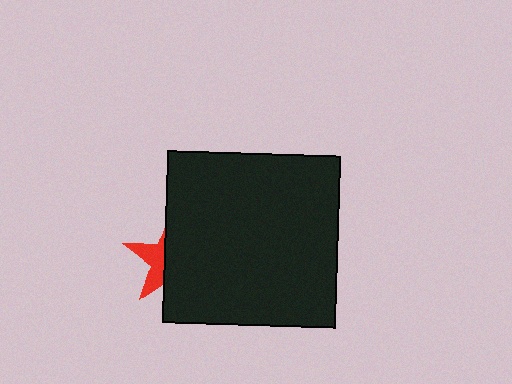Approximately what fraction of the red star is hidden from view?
Roughly 65% of the red star is hidden behind the black square.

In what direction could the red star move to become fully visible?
The red star could move left. That would shift it out from behind the black square entirely.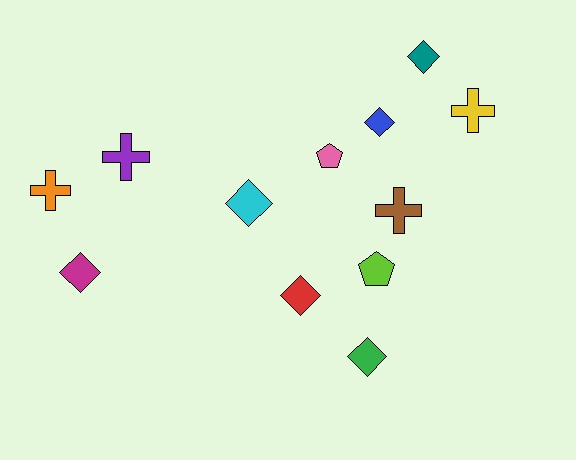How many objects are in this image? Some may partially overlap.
There are 12 objects.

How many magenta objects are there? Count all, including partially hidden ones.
There is 1 magenta object.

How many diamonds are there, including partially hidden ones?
There are 6 diamonds.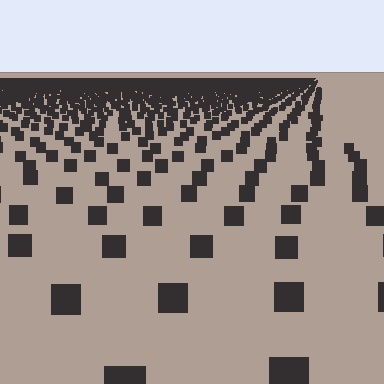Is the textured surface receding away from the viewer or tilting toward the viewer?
The surface is receding away from the viewer. Texture elements get smaller and denser toward the top.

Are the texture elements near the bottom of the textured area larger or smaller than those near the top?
Larger. Near the bottom, elements are closer to the viewer and appear at a bigger on-screen size.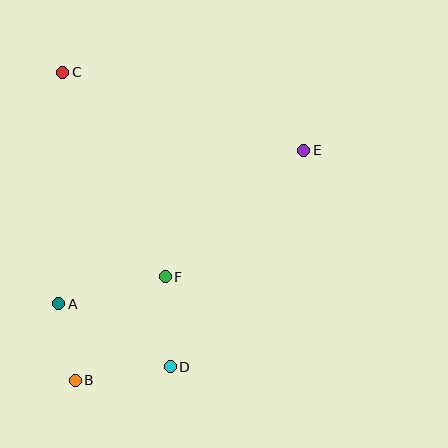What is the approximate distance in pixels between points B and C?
The distance between B and C is approximately 308 pixels.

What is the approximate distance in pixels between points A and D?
The distance between A and D is approximately 128 pixels.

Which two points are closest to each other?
Points A and B are closest to each other.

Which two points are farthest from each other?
Points B and E are farthest from each other.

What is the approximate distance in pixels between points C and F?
The distance between C and F is approximately 229 pixels.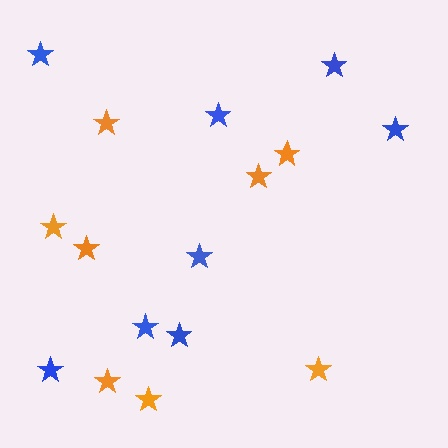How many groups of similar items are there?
There are 2 groups: one group of blue stars (8) and one group of orange stars (8).